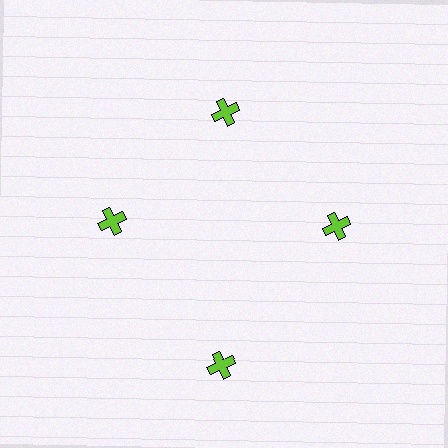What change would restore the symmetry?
The symmetry would be restored by moving it inward, back onto the ring so that all 4 crosses sit at equal angles and equal distance from the center.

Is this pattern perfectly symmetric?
No. The 4 lime crosses are arranged in a ring, but one element near the 6 o'clock position is pushed outward from the center, breaking the 4-fold rotational symmetry.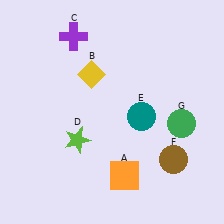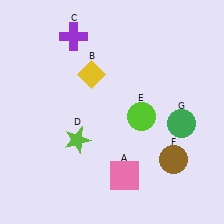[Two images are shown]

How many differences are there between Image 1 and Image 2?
There are 2 differences between the two images.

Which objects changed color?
A changed from orange to pink. E changed from teal to lime.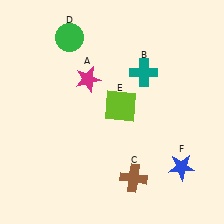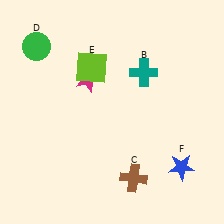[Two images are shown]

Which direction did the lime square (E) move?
The lime square (E) moved up.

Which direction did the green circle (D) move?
The green circle (D) moved left.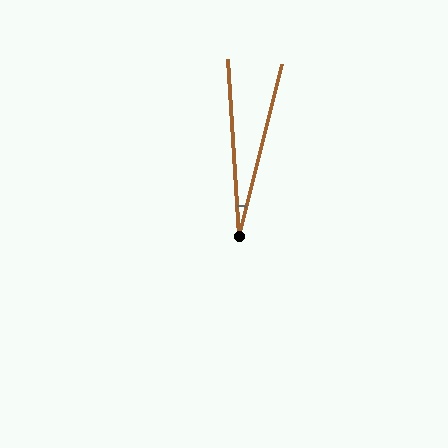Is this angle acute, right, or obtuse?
It is acute.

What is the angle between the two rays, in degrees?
Approximately 18 degrees.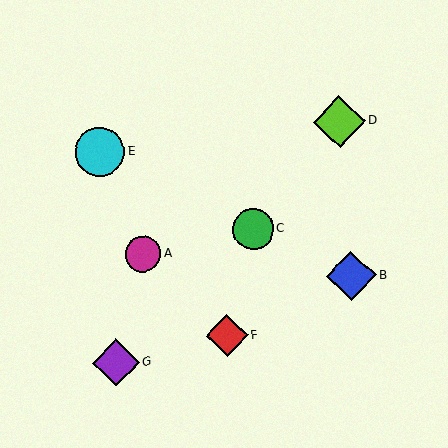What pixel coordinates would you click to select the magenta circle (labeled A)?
Click at (143, 254) to select the magenta circle A.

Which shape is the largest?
The lime diamond (labeled D) is the largest.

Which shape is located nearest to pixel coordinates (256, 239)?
The green circle (labeled C) at (253, 229) is nearest to that location.